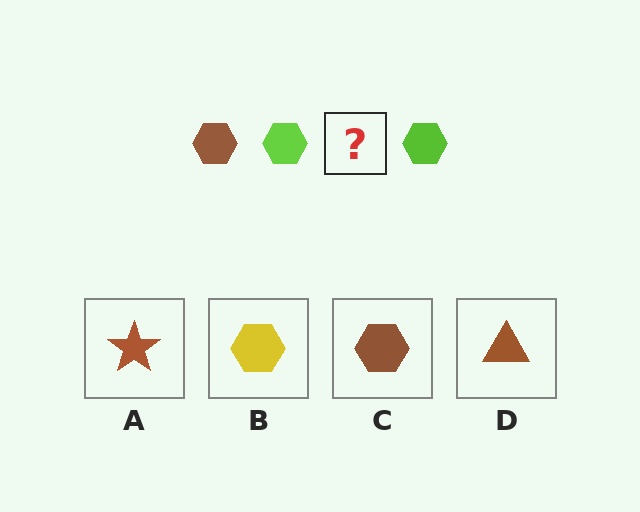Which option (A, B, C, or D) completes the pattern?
C.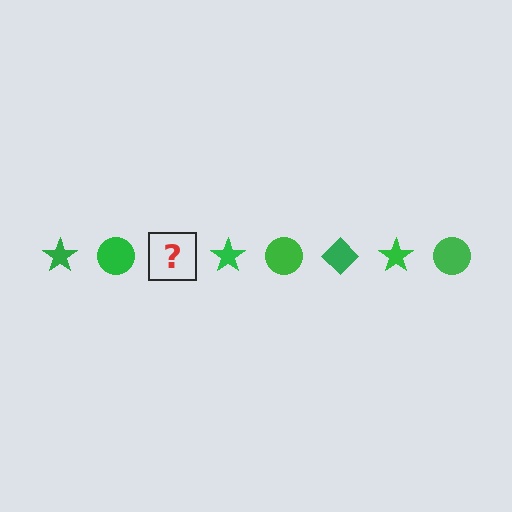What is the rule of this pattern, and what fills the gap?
The rule is that the pattern cycles through star, circle, diamond shapes in green. The gap should be filled with a green diamond.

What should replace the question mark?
The question mark should be replaced with a green diamond.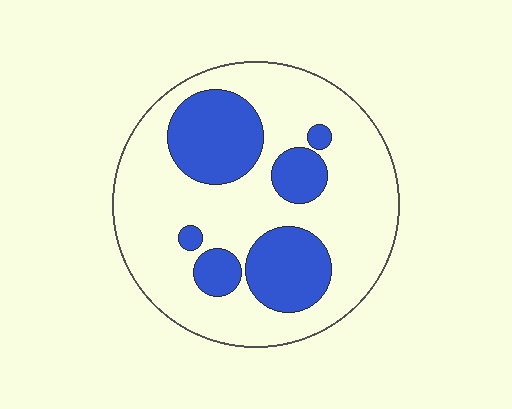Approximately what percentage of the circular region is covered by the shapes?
Approximately 30%.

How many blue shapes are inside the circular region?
6.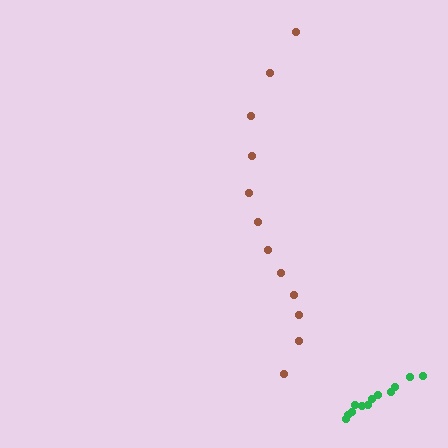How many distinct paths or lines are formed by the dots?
There are 2 distinct paths.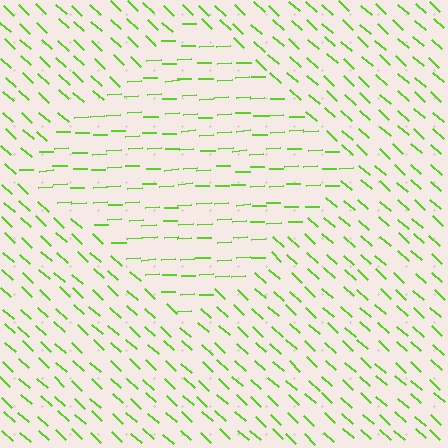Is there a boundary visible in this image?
Yes, there is a texture boundary formed by a change in line orientation.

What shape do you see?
I see a diamond.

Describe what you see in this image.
The image is filled with small lime line segments. A diamond region in the image has lines oriented differently from the surrounding lines, creating a visible texture boundary.